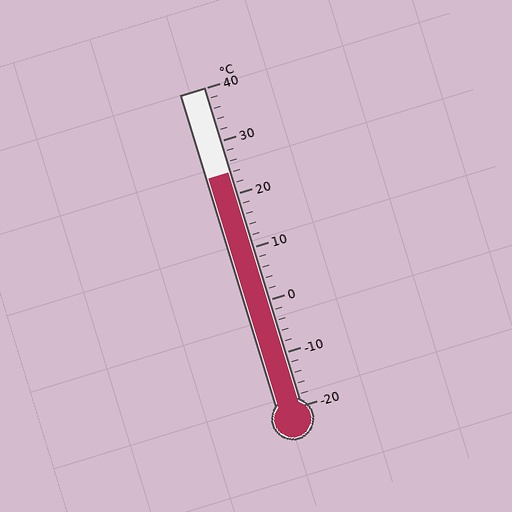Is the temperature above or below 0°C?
The temperature is above 0°C.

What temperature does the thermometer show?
The thermometer shows approximately 24°C.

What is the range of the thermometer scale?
The thermometer scale ranges from -20°C to 40°C.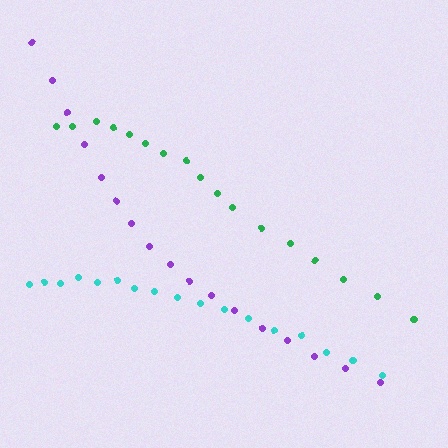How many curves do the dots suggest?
There are 3 distinct paths.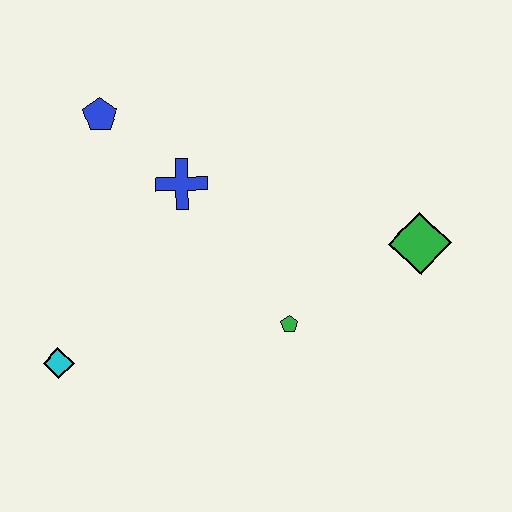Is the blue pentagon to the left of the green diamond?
Yes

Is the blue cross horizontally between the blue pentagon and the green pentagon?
Yes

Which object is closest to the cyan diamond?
The blue cross is closest to the cyan diamond.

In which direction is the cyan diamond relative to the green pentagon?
The cyan diamond is to the left of the green pentagon.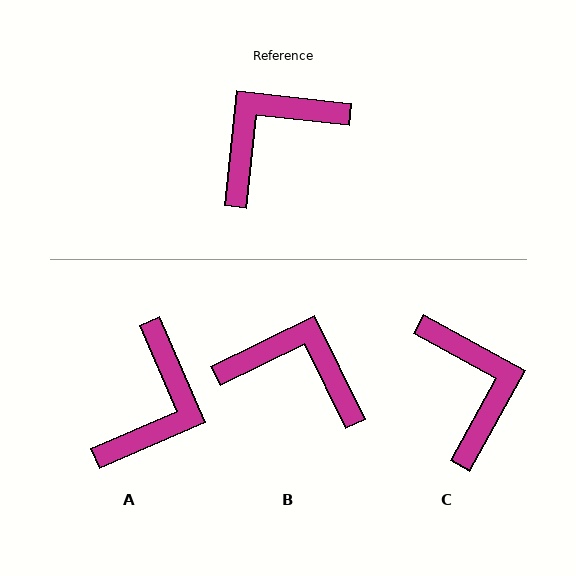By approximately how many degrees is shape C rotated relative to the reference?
Approximately 113 degrees clockwise.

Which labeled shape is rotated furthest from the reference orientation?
A, about 150 degrees away.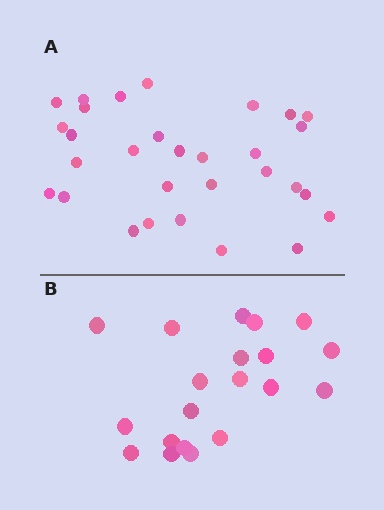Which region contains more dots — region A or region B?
Region A (the top region) has more dots.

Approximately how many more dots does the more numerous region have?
Region A has roughly 10 or so more dots than region B.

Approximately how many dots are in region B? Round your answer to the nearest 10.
About 20 dots.